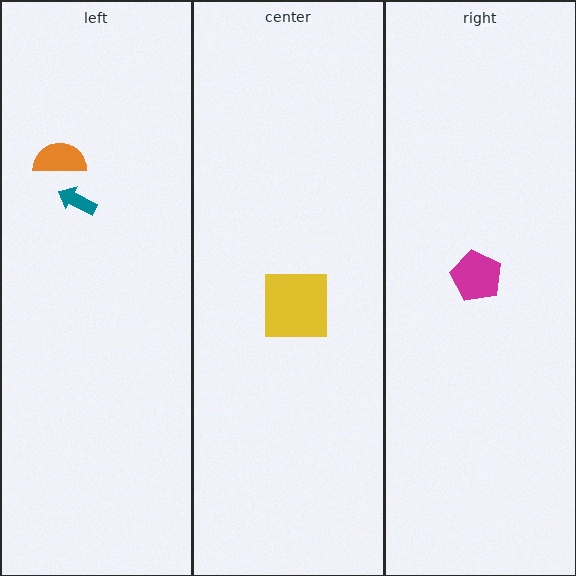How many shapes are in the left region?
2.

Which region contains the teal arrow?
The left region.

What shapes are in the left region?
The teal arrow, the orange semicircle.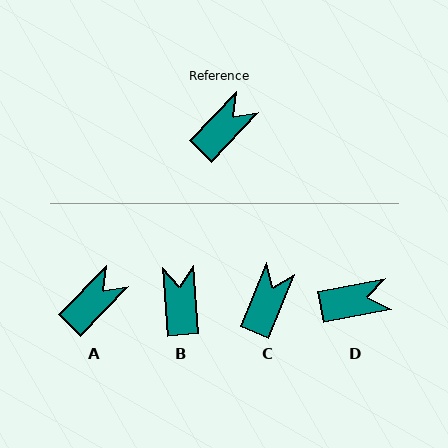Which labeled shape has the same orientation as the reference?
A.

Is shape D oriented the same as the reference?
No, it is off by about 35 degrees.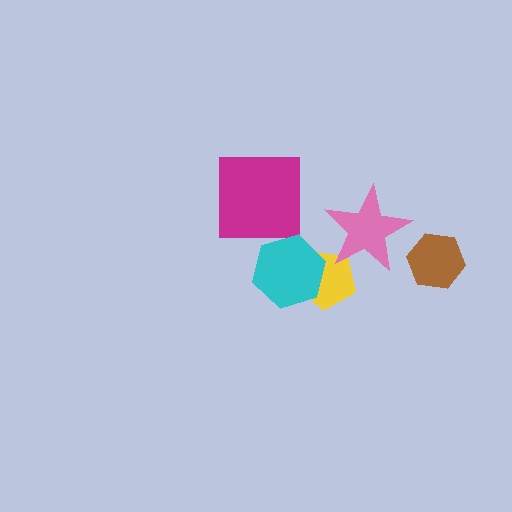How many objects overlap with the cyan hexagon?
1 object overlaps with the cyan hexagon.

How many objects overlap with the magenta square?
0 objects overlap with the magenta square.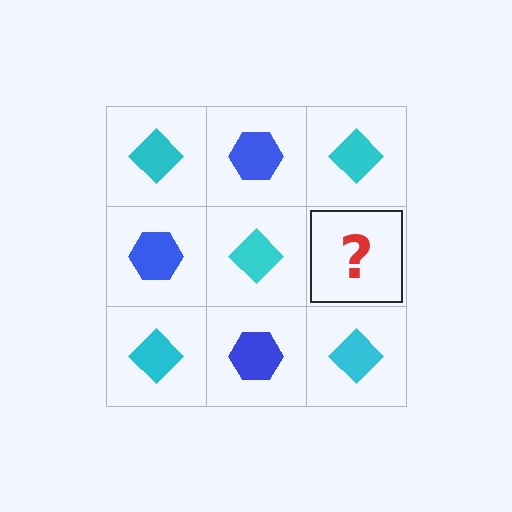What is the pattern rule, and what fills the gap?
The rule is that it alternates cyan diamond and blue hexagon in a checkerboard pattern. The gap should be filled with a blue hexagon.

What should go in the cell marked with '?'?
The missing cell should contain a blue hexagon.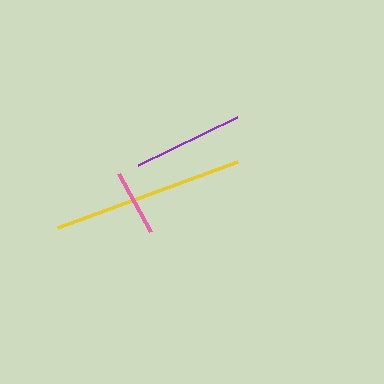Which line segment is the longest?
The yellow line is the longest at approximately 192 pixels.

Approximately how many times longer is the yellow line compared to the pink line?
The yellow line is approximately 2.9 times the length of the pink line.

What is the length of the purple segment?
The purple segment is approximately 110 pixels long.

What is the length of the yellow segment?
The yellow segment is approximately 192 pixels long.